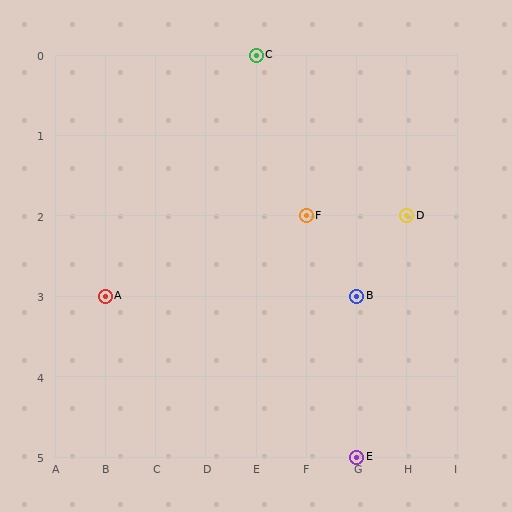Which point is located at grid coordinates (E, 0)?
Point C is at (E, 0).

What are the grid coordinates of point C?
Point C is at grid coordinates (E, 0).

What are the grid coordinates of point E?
Point E is at grid coordinates (G, 5).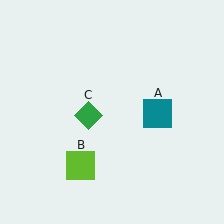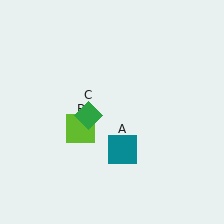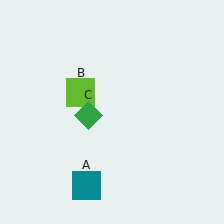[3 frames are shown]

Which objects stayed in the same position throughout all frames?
Green diamond (object C) remained stationary.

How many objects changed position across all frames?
2 objects changed position: teal square (object A), lime square (object B).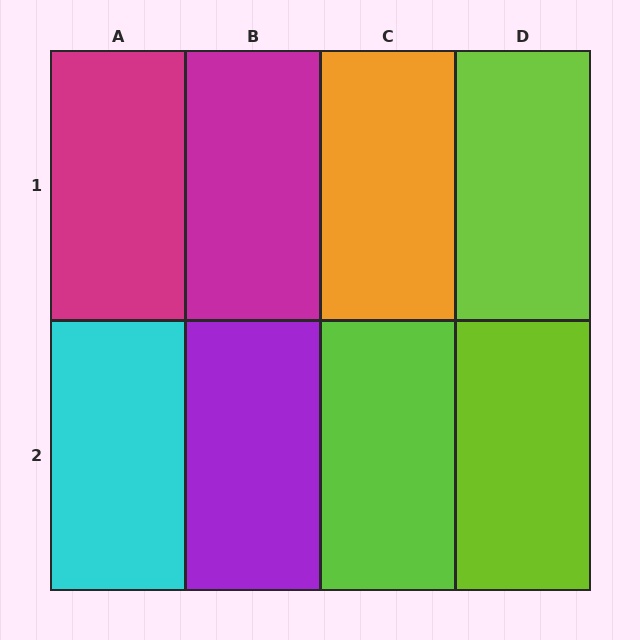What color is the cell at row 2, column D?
Lime.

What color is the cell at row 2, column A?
Cyan.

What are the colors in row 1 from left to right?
Magenta, magenta, orange, lime.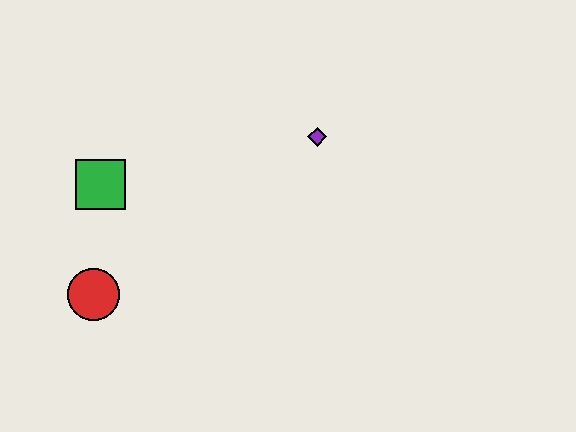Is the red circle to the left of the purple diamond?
Yes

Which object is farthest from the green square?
The purple diamond is farthest from the green square.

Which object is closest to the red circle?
The green square is closest to the red circle.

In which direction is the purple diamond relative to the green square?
The purple diamond is to the right of the green square.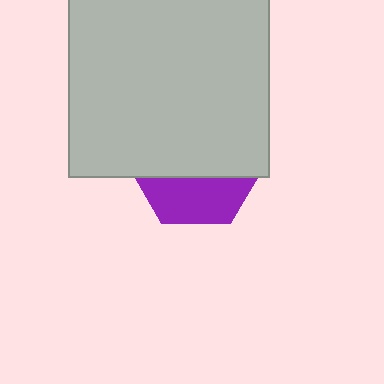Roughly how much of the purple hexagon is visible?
A small part of it is visible (roughly 36%).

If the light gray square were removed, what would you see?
You would see the complete purple hexagon.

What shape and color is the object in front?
The object in front is a light gray square.